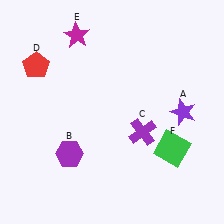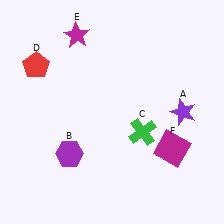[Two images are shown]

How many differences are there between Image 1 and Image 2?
There are 2 differences between the two images.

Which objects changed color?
C changed from purple to green. F changed from green to magenta.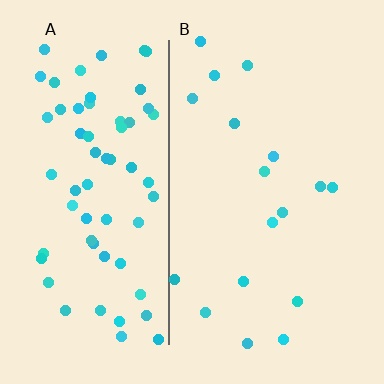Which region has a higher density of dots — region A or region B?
A (the left).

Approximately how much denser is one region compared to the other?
Approximately 3.8× — region A over region B.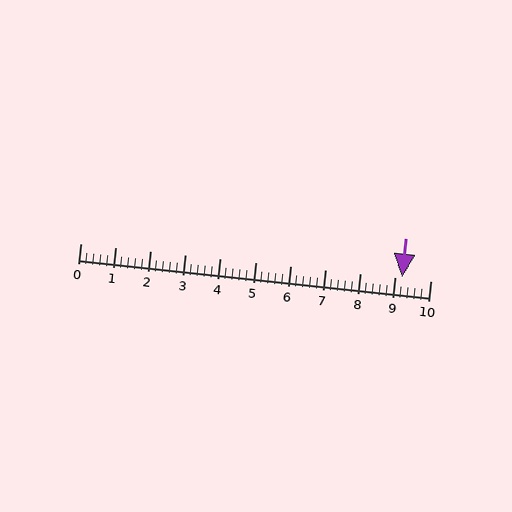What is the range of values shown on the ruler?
The ruler shows values from 0 to 10.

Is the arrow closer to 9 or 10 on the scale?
The arrow is closer to 9.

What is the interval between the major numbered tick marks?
The major tick marks are spaced 1 units apart.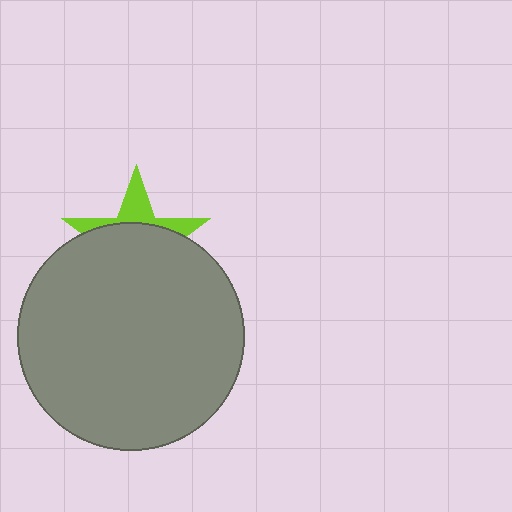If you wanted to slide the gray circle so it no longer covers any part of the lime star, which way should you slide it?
Slide it down — that is the most direct way to separate the two shapes.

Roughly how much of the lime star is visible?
A small part of it is visible (roughly 32%).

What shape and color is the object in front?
The object in front is a gray circle.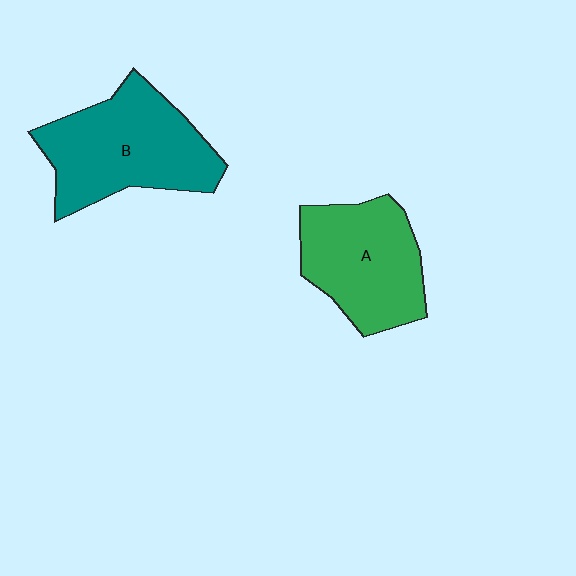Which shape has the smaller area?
Shape A (green).